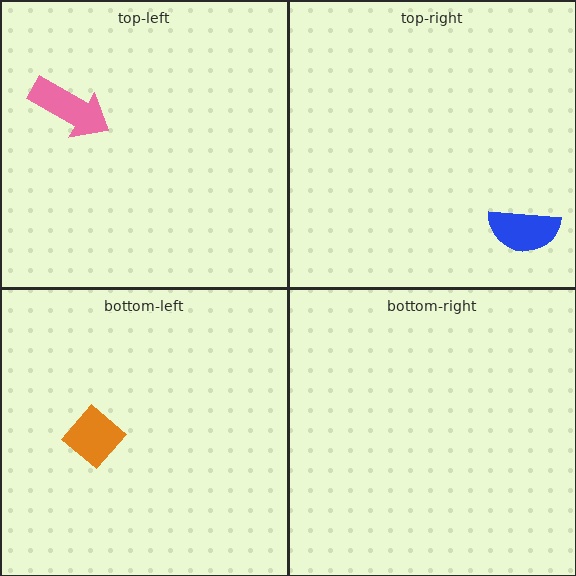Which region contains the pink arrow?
The top-left region.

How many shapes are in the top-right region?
1.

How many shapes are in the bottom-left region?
1.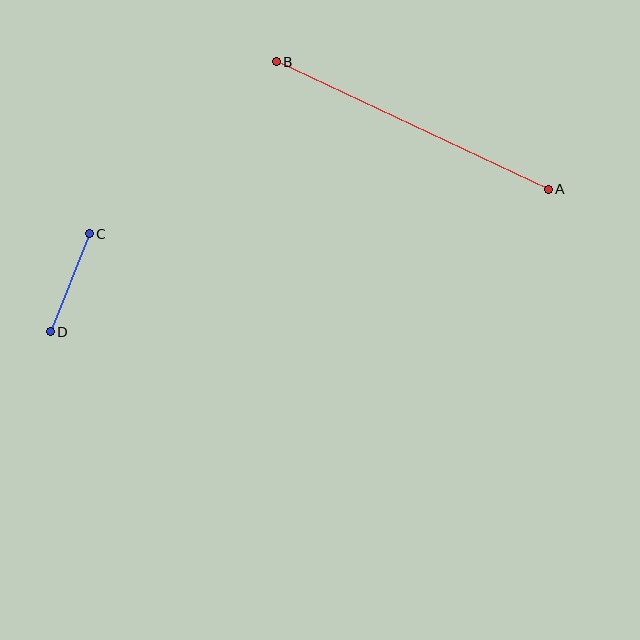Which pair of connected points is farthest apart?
Points A and B are farthest apart.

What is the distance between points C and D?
The distance is approximately 105 pixels.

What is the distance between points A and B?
The distance is approximately 300 pixels.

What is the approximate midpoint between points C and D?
The midpoint is at approximately (70, 283) pixels.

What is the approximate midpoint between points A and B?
The midpoint is at approximately (412, 126) pixels.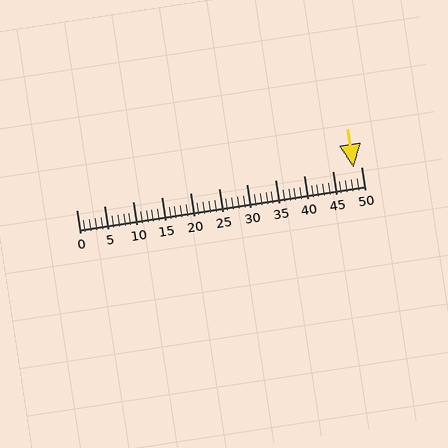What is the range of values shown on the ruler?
The ruler shows values from 0 to 50.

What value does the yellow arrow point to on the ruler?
The yellow arrow points to approximately 49.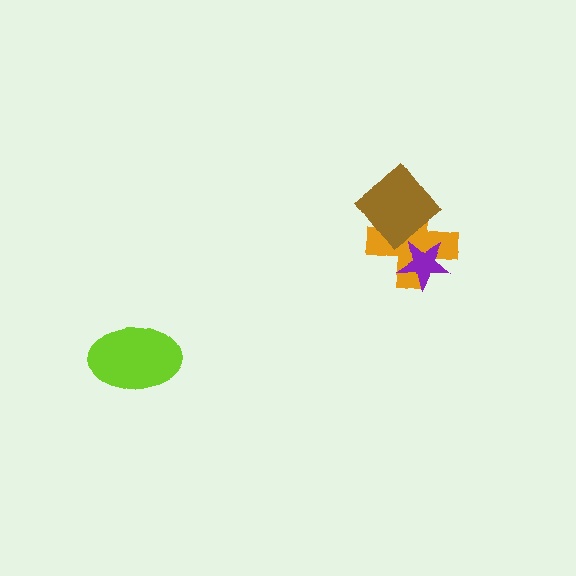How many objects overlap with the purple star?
2 objects overlap with the purple star.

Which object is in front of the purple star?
The brown diamond is in front of the purple star.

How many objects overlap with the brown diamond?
2 objects overlap with the brown diamond.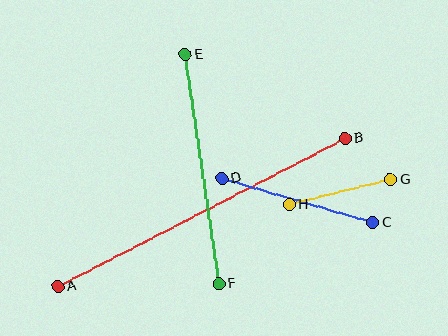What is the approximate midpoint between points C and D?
The midpoint is at approximately (297, 201) pixels.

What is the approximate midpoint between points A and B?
The midpoint is at approximately (201, 212) pixels.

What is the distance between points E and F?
The distance is approximately 232 pixels.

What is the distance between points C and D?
The distance is approximately 157 pixels.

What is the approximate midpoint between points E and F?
The midpoint is at approximately (202, 169) pixels.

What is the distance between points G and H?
The distance is approximately 104 pixels.